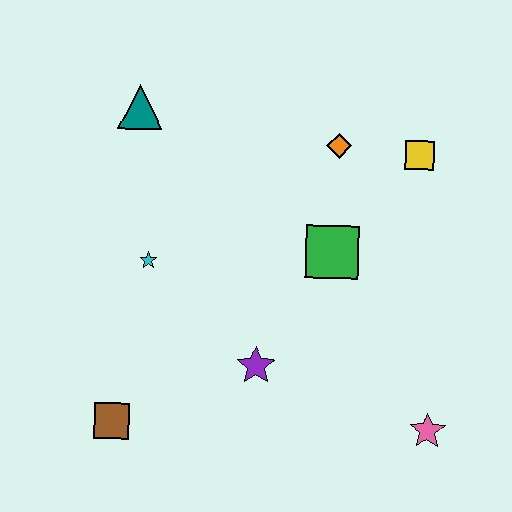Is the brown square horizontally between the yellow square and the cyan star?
No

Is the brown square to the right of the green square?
No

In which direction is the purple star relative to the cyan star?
The purple star is to the right of the cyan star.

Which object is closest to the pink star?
The purple star is closest to the pink star.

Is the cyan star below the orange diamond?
Yes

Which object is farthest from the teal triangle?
The pink star is farthest from the teal triangle.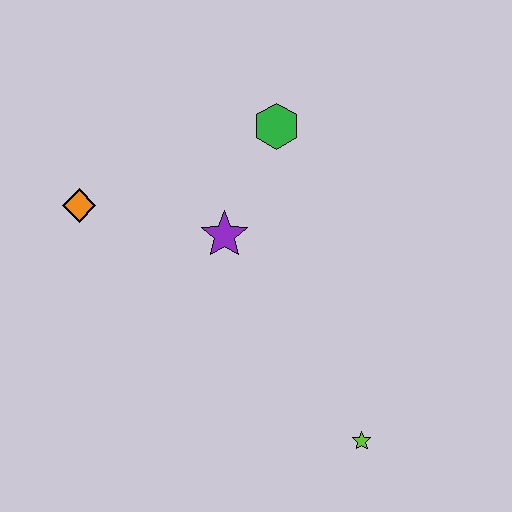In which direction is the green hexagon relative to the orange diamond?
The green hexagon is to the right of the orange diamond.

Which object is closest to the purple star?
The green hexagon is closest to the purple star.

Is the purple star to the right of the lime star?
No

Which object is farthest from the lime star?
The orange diamond is farthest from the lime star.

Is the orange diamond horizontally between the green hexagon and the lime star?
No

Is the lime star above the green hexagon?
No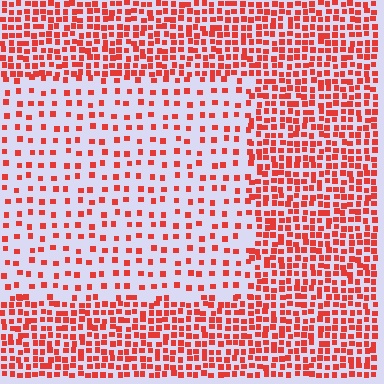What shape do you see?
I see a rectangle.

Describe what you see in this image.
The image contains small red elements arranged at two different densities. A rectangle-shaped region is visible where the elements are less densely packed than the surrounding area.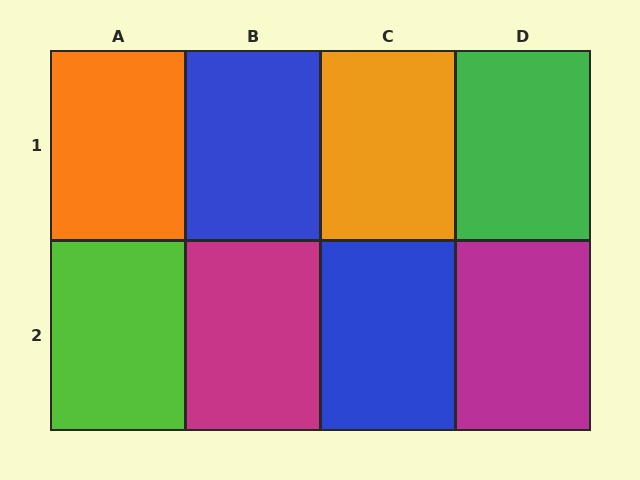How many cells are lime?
1 cell is lime.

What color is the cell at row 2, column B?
Magenta.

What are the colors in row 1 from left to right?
Orange, blue, orange, green.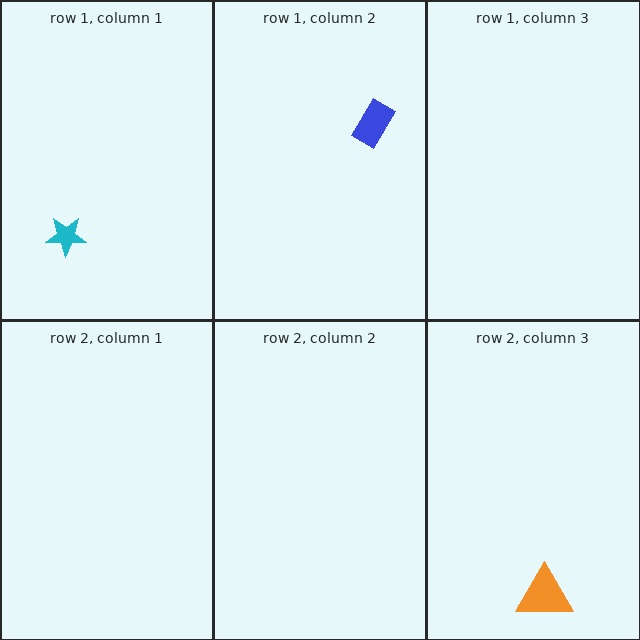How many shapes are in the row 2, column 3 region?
1.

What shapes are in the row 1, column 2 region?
The blue rectangle.